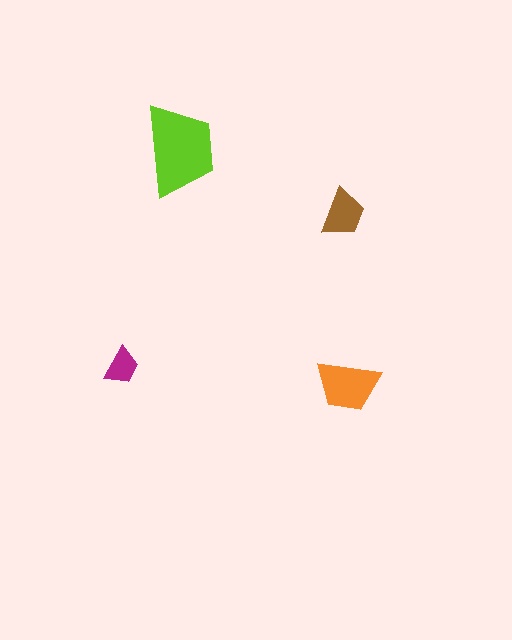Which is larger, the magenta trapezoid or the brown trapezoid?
The brown one.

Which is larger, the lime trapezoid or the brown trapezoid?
The lime one.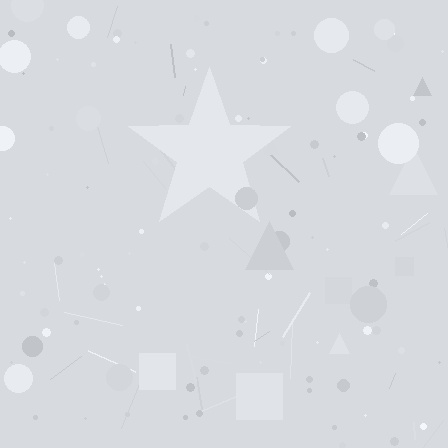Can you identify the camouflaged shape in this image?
The camouflaged shape is a star.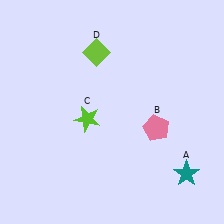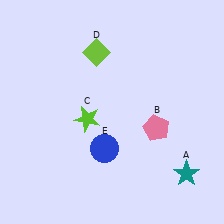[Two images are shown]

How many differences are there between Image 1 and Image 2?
There is 1 difference between the two images.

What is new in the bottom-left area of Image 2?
A blue circle (E) was added in the bottom-left area of Image 2.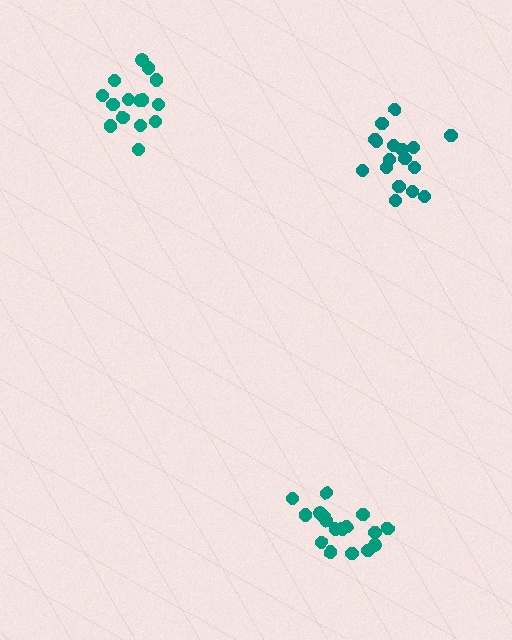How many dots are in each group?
Group 1: 15 dots, Group 2: 17 dots, Group 3: 17 dots (49 total).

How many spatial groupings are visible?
There are 3 spatial groupings.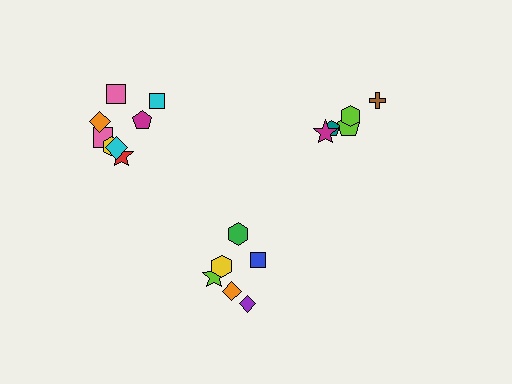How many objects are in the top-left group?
There are 8 objects.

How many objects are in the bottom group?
There are 6 objects.